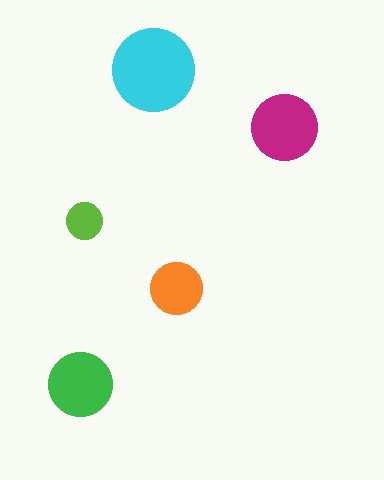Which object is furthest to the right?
The magenta circle is rightmost.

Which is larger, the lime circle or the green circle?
The green one.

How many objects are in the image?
There are 5 objects in the image.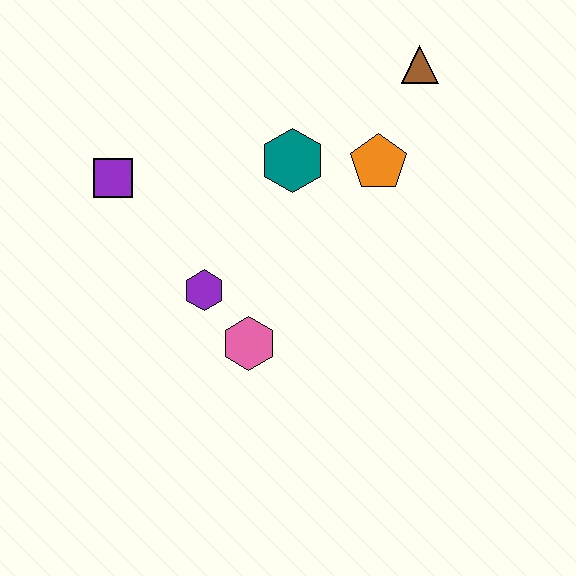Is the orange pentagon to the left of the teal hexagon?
No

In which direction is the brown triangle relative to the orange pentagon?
The brown triangle is above the orange pentagon.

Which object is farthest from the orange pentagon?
The purple square is farthest from the orange pentagon.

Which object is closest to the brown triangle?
The orange pentagon is closest to the brown triangle.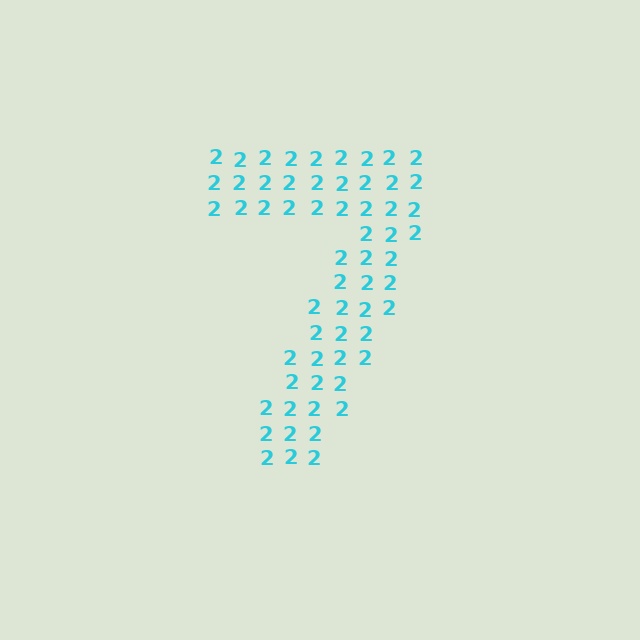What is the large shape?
The large shape is the digit 7.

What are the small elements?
The small elements are digit 2's.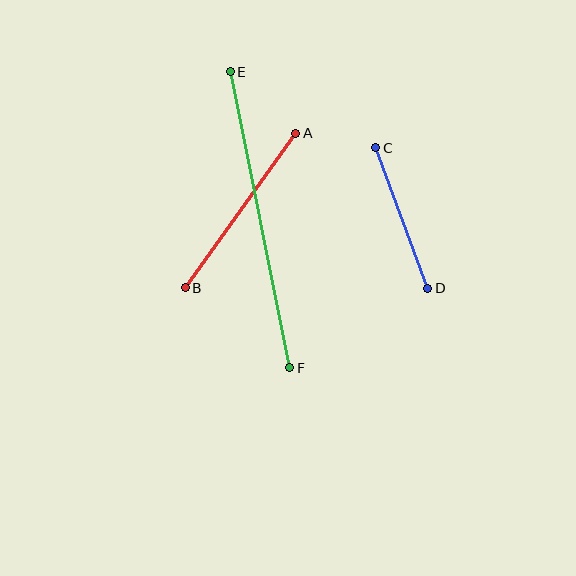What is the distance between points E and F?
The distance is approximately 302 pixels.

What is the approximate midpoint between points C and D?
The midpoint is at approximately (402, 218) pixels.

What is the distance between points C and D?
The distance is approximately 150 pixels.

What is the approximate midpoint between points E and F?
The midpoint is at approximately (260, 220) pixels.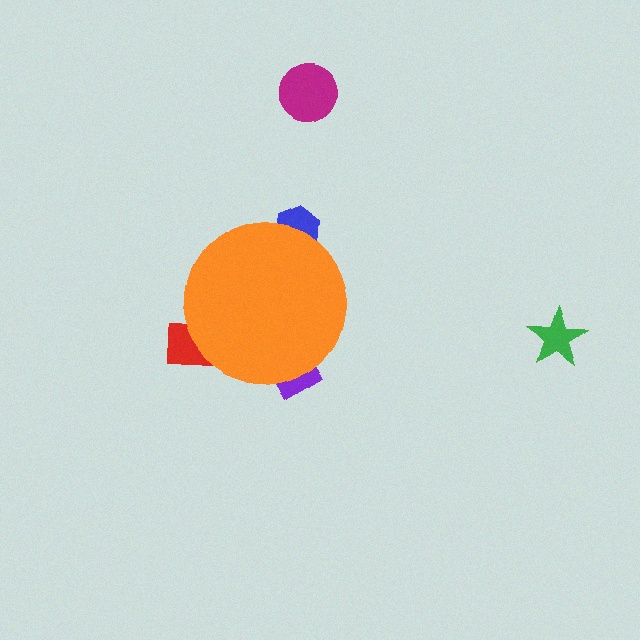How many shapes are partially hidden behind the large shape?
3 shapes are partially hidden.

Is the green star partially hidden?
No, the green star is fully visible.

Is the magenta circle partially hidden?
No, the magenta circle is fully visible.